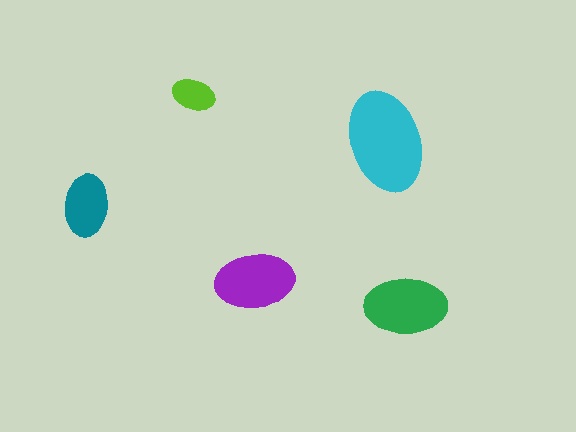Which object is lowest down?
The green ellipse is bottommost.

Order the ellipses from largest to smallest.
the cyan one, the green one, the purple one, the teal one, the lime one.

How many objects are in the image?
There are 5 objects in the image.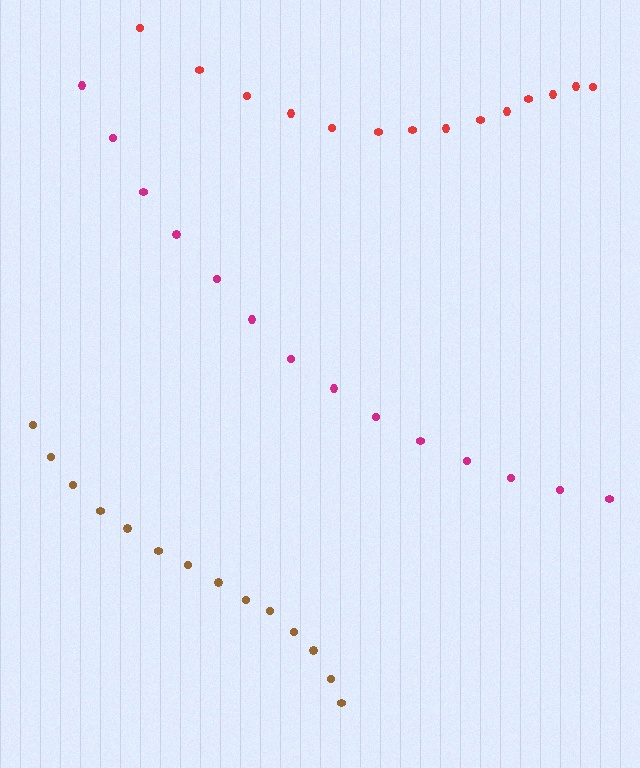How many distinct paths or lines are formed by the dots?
There are 3 distinct paths.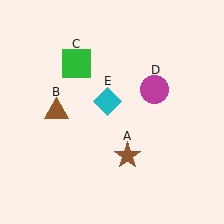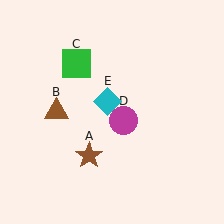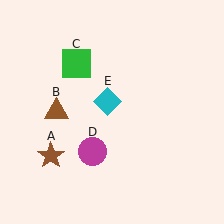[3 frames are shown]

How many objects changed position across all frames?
2 objects changed position: brown star (object A), magenta circle (object D).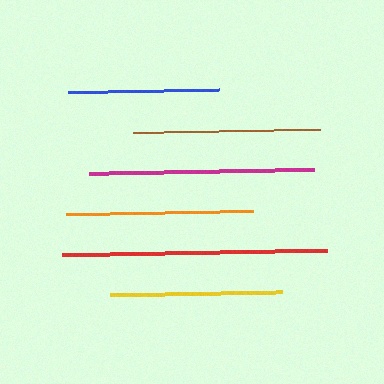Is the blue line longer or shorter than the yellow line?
The yellow line is longer than the blue line.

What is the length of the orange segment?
The orange segment is approximately 187 pixels long.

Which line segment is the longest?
The red line is the longest at approximately 265 pixels.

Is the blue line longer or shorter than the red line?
The red line is longer than the blue line.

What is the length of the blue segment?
The blue segment is approximately 150 pixels long.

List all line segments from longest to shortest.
From longest to shortest: red, magenta, orange, brown, yellow, blue.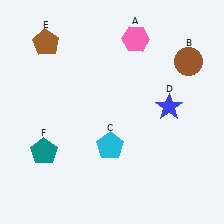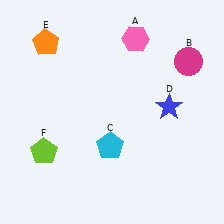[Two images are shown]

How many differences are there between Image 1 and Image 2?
There are 3 differences between the two images.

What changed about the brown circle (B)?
In Image 1, B is brown. In Image 2, it changed to magenta.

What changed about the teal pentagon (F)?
In Image 1, F is teal. In Image 2, it changed to lime.